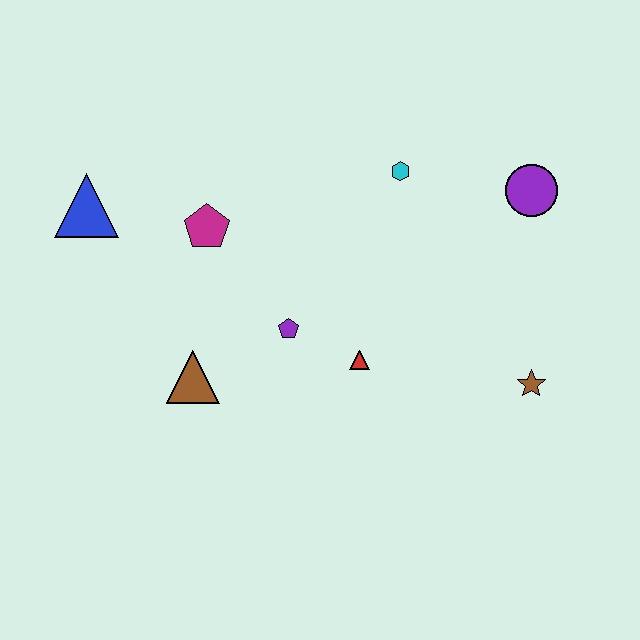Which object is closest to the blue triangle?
The magenta pentagon is closest to the blue triangle.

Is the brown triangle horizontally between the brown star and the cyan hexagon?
No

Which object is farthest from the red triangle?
The blue triangle is farthest from the red triangle.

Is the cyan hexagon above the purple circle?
Yes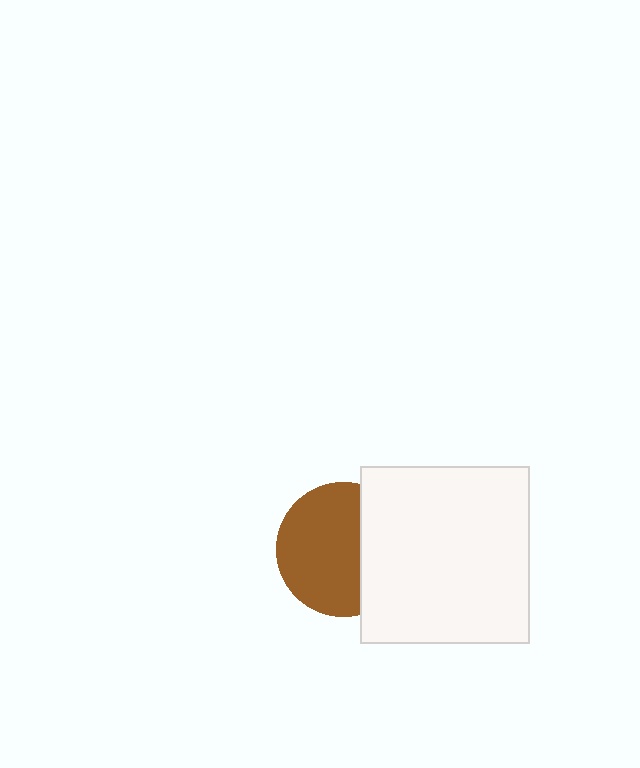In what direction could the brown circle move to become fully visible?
The brown circle could move left. That would shift it out from behind the white rectangle entirely.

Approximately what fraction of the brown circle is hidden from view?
Roughly 35% of the brown circle is hidden behind the white rectangle.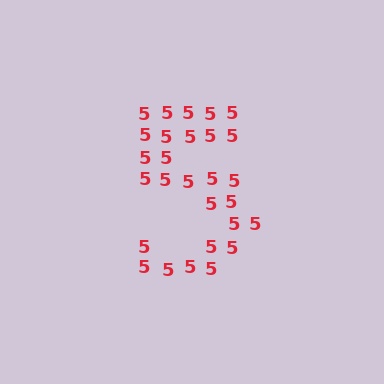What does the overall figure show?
The overall figure shows the digit 5.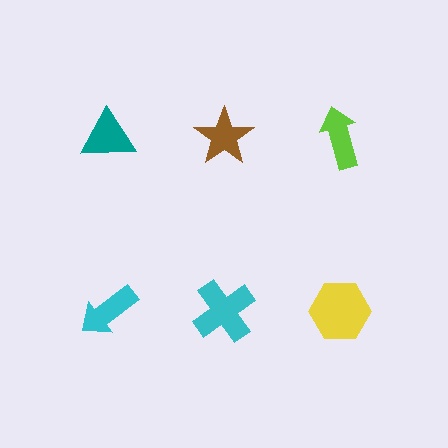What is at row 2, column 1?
A cyan arrow.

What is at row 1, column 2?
A brown star.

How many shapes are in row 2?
3 shapes.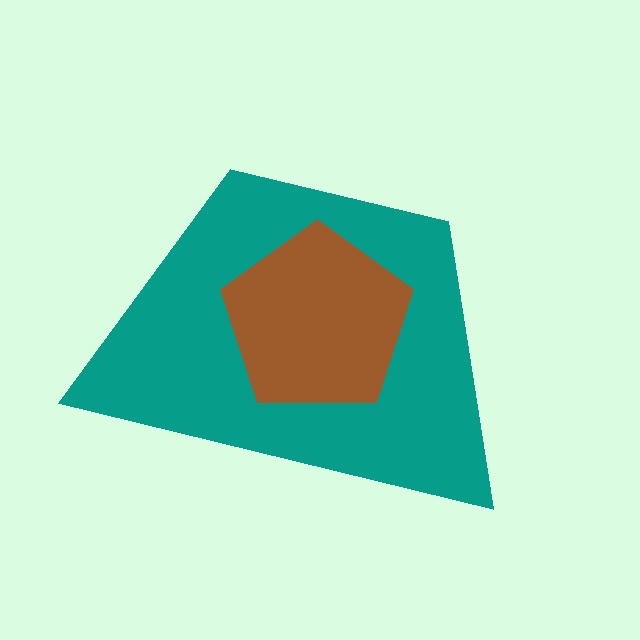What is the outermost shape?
The teal trapezoid.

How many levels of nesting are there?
2.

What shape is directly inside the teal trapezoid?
The brown pentagon.